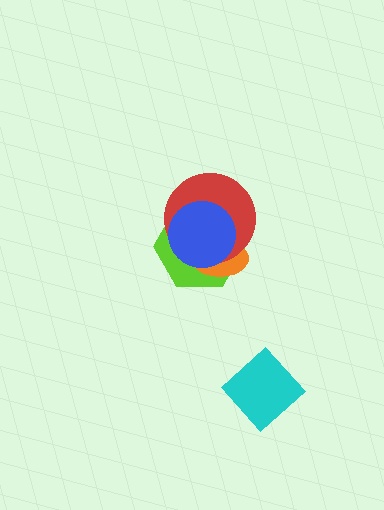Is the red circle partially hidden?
Yes, it is partially covered by another shape.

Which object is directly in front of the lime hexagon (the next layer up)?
The orange ellipse is directly in front of the lime hexagon.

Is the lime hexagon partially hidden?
Yes, it is partially covered by another shape.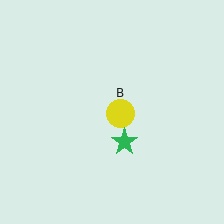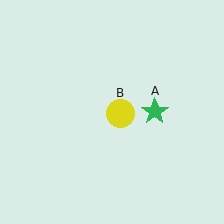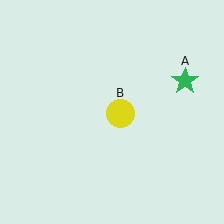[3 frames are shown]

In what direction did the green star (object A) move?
The green star (object A) moved up and to the right.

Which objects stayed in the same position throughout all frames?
Yellow circle (object B) remained stationary.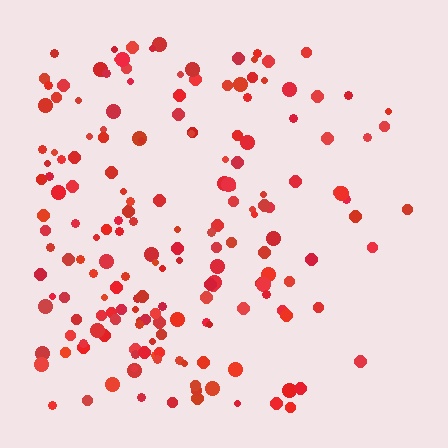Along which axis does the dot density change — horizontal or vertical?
Horizontal.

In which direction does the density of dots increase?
From right to left, with the left side densest.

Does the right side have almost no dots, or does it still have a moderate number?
Still a moderate number, just noticeably fewer than the left.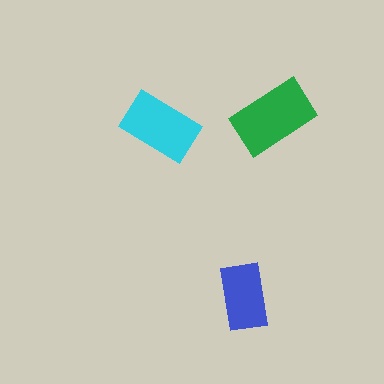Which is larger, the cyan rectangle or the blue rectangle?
The cyan one.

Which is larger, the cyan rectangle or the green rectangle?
The green one.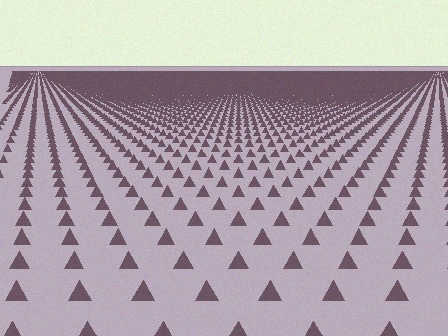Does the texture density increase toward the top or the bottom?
Density increases toward the top.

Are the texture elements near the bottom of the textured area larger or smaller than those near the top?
Larger. Near the bottom, elements are closer to the viewer and appear at a bigger on-screen size.